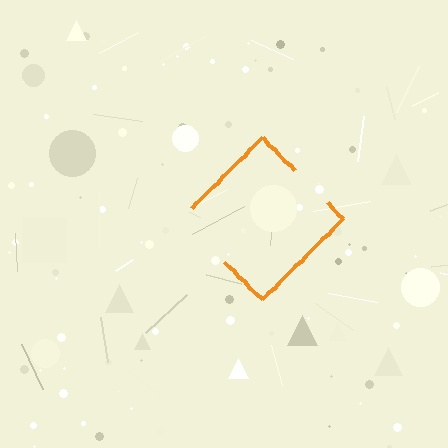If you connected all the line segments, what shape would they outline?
They would outline a diamond.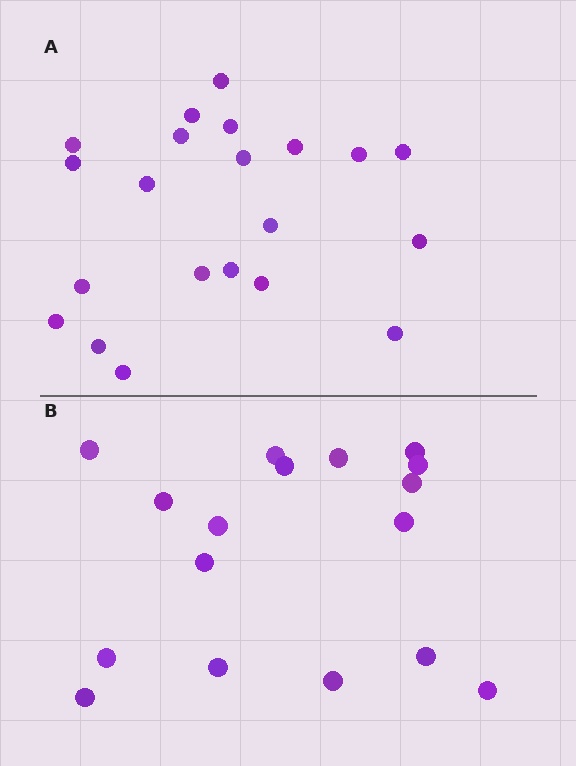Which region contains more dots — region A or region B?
Region A (the top region) has more dots.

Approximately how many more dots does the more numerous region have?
Region A has about 4 more dots than region B.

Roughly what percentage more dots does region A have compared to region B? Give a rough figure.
About 25% more.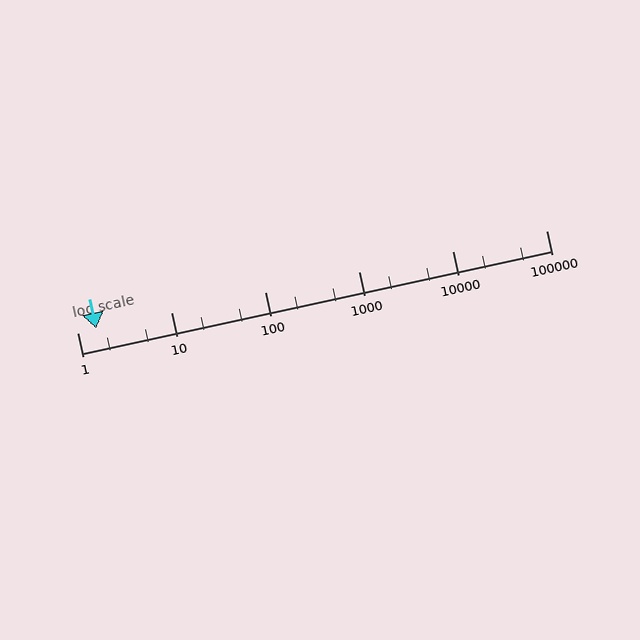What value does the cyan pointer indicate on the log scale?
The pointer indicates approximately 1.6.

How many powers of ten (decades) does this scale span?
The scale spans 5 decades, from 1 to 100000.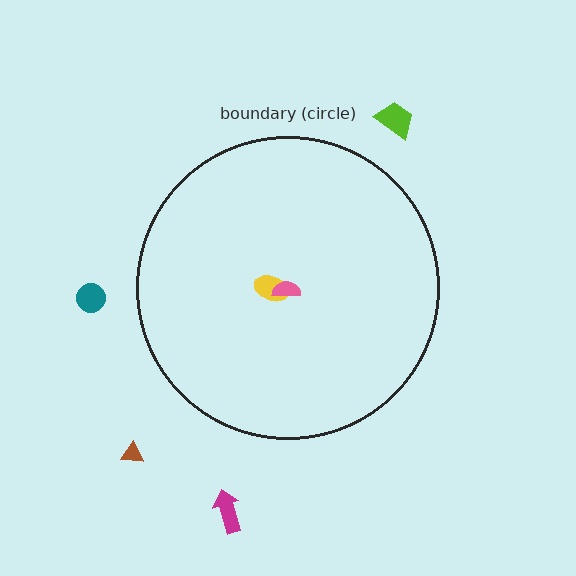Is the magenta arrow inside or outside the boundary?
Outside.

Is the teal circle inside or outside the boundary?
Outside.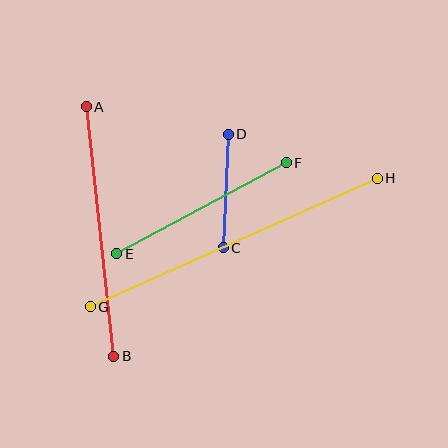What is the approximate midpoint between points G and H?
The midpoint is at approximately (234, 243) pixels.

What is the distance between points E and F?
The distance is approximately 193 pixels.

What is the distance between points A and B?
The distance is approximately 251 pixels.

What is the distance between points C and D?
The distance is approximately 114 pixels.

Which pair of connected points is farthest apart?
Points G and H are farthest apart.